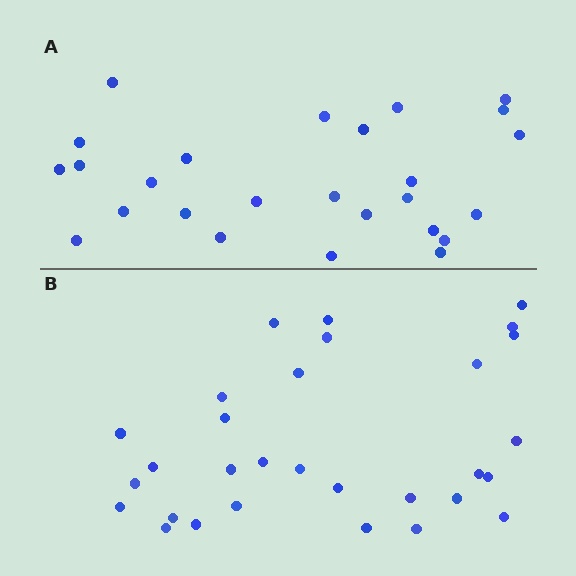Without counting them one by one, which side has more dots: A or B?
Region B (the bottom region) has more dots.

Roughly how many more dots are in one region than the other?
Region B has about 4 more dots than region A.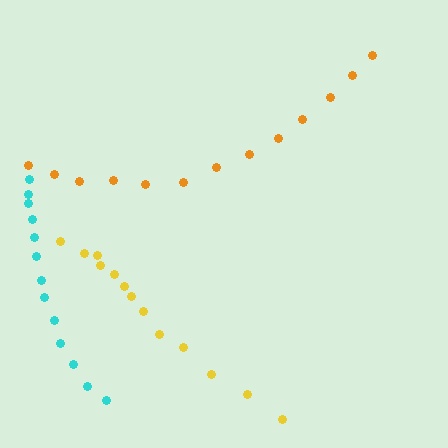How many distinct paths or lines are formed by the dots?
There are 3 distinct paths.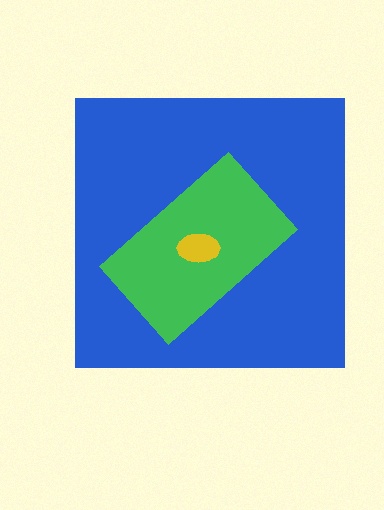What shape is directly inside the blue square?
The green rectangle.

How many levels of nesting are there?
3.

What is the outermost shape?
The blue square.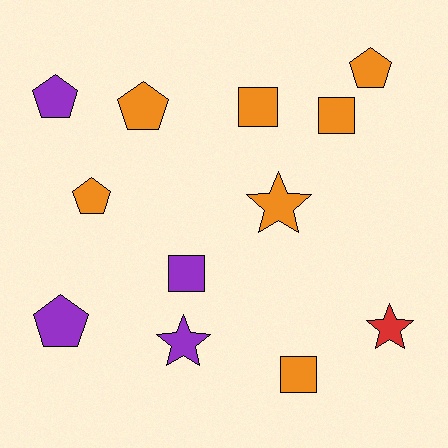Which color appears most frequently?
Orange, with 7 objects.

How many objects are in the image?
There are 12 objects.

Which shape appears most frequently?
Pentagon, with 5 objects.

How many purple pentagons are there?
There are 2 purple pentagons.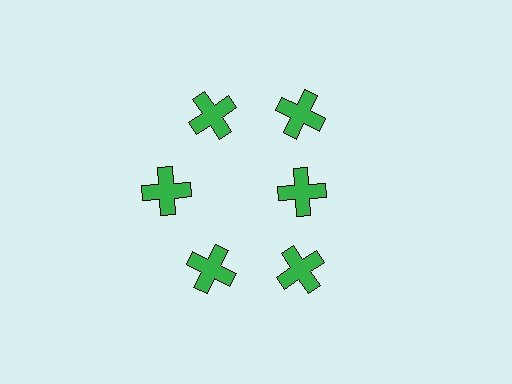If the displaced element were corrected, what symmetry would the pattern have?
It would have 6-fold rotational symmetry — the pattern would map onto itself every 60 degrees.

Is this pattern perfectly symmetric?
No. The 6 green crosses are arranged in a ring, but one element near the 3 o'clock position is pulled inward toward the center, breaking the 6-fold rotational symmetry.